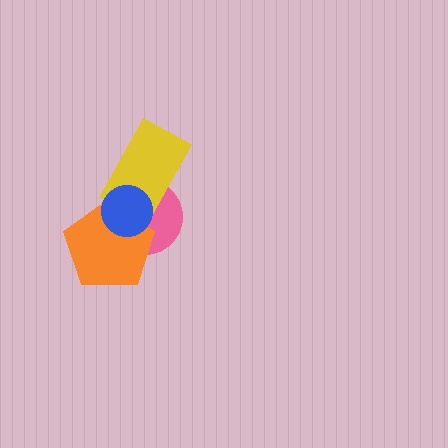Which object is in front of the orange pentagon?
The blue circle is in front of the orange pentagon.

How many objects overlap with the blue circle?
3 objects overlap with the blue circle.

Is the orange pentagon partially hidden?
Yes, it is partially covered by another shape.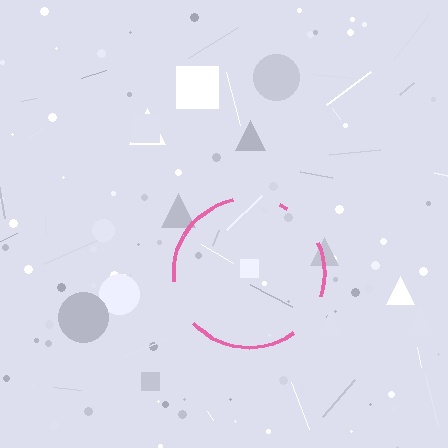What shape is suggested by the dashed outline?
The dashed outline suggests a circle.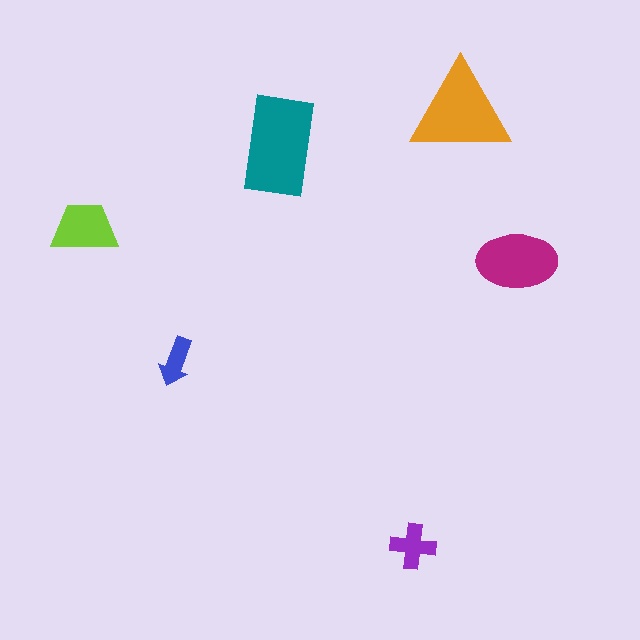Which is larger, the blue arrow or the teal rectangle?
The teal rectangle.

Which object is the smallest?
The blue arrow.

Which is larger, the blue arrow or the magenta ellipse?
The magenta ellipse.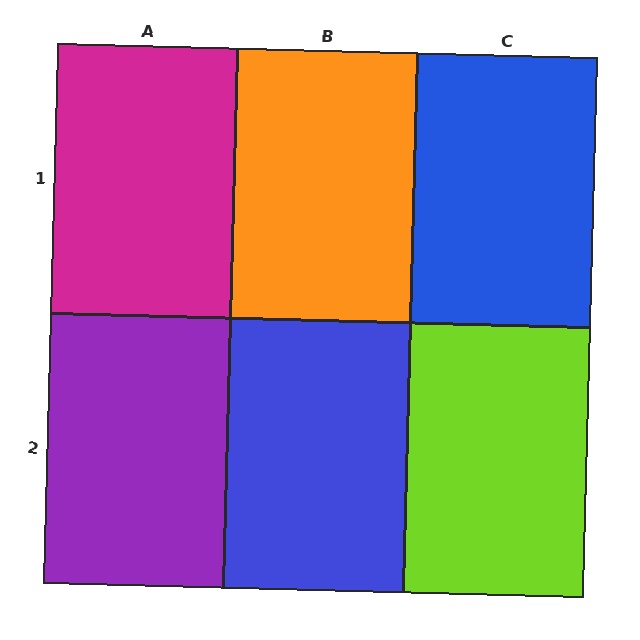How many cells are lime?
1 cell is lime.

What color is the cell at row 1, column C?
Blue.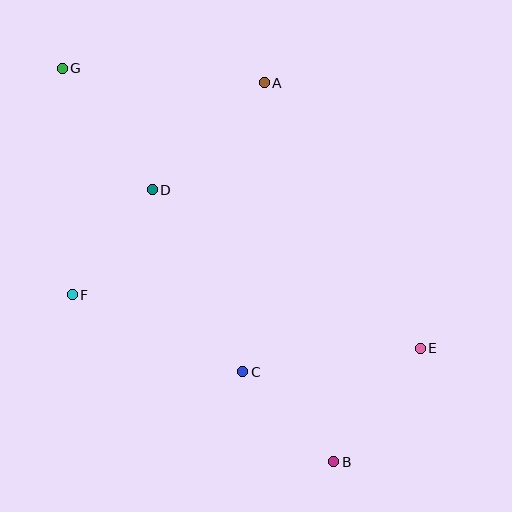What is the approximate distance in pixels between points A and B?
The distance between A and B is approximately 385 pixels.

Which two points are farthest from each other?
Points B and G are farthest from each other.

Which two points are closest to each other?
Points B and C are closest to each other.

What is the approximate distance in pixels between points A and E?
The distance between A and E is approximately 308 pixels.